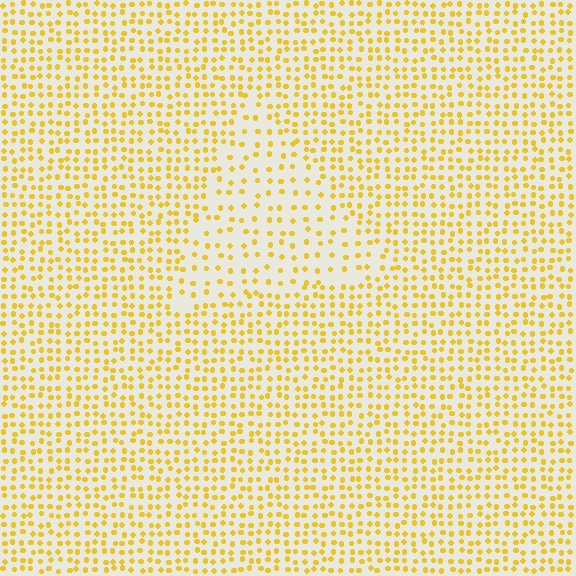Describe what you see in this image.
The image contains small yellow elements arranged at two different densities. A triangle-shaped region is visible where the elements are less densely packed than the surrounding area.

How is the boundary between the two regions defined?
The boundary is defined by a change in element density (approximately 1.9x ratio). All elements are the same color, size, and shape.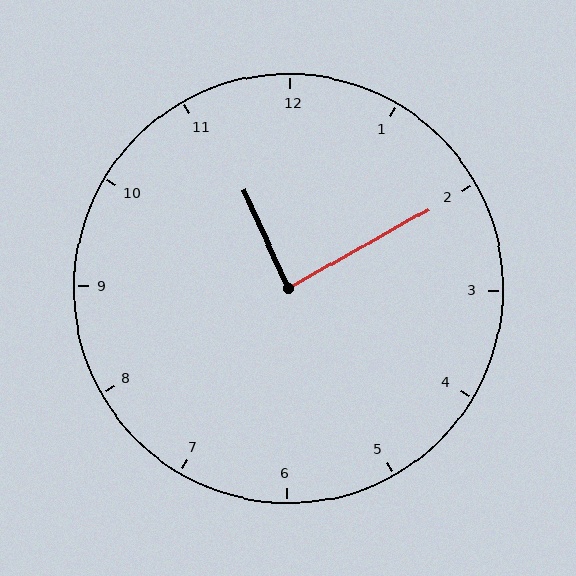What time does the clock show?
11:10.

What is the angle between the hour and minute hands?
Approximately 85 degrees.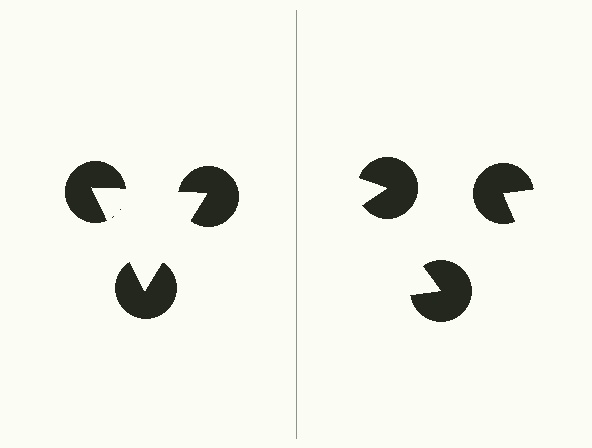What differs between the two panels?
The pac-man discs are positioned identically on both sides; only the wedge orientations differ. On the left they align to a triangle; on the right they are misaligned.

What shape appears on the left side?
An illusory triangle.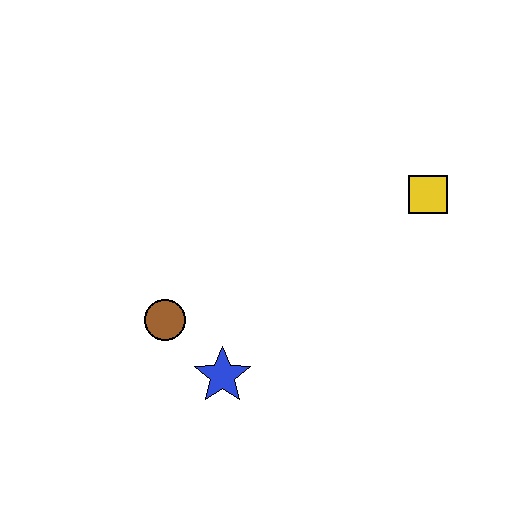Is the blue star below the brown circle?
Yes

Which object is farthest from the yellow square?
The brown circle is farthest from the yellow square.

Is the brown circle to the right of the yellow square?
No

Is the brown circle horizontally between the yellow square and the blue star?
No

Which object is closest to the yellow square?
The blue star is closest to the yellow square.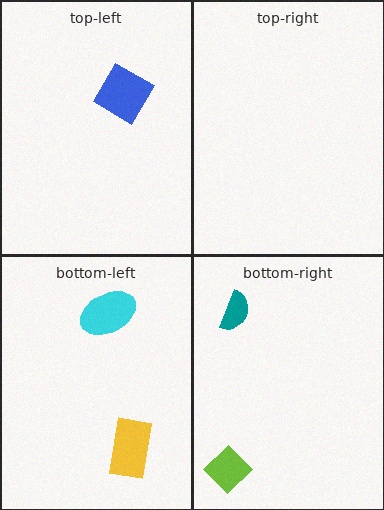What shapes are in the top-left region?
The blue diamond.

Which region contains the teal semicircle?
The bottom-right region.